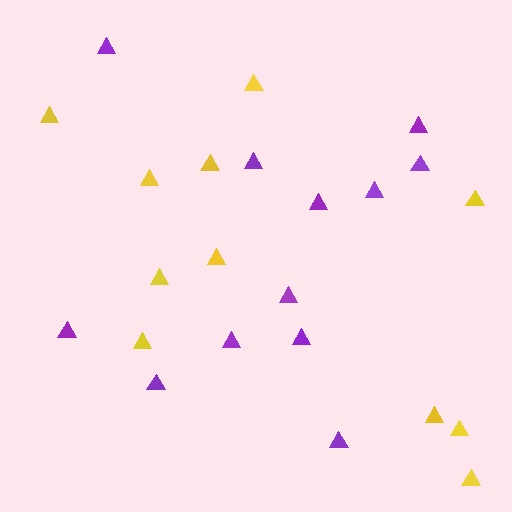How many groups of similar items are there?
There are 2 groups: one group of yellow triangles (11) and one group of purple triangles (12).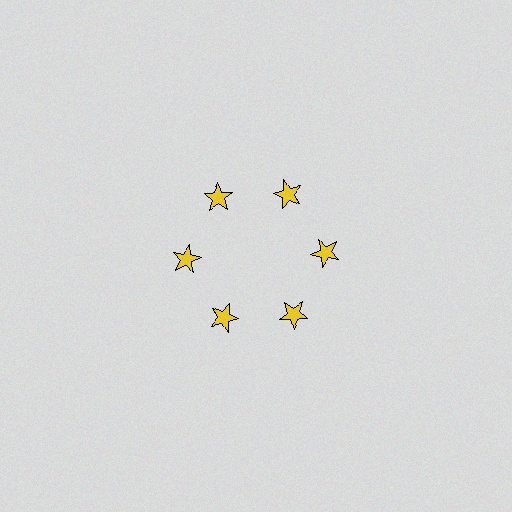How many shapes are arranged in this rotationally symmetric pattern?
There are 6 shapes, arranged in 6 groups of 1.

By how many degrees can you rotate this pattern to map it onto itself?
The pattern maps onto itself every 60 degrees of rotation.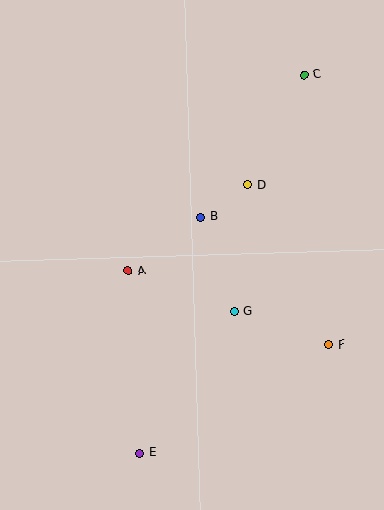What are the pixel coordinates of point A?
Point A is at (128, 271).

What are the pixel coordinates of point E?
Point E is at (140, 453).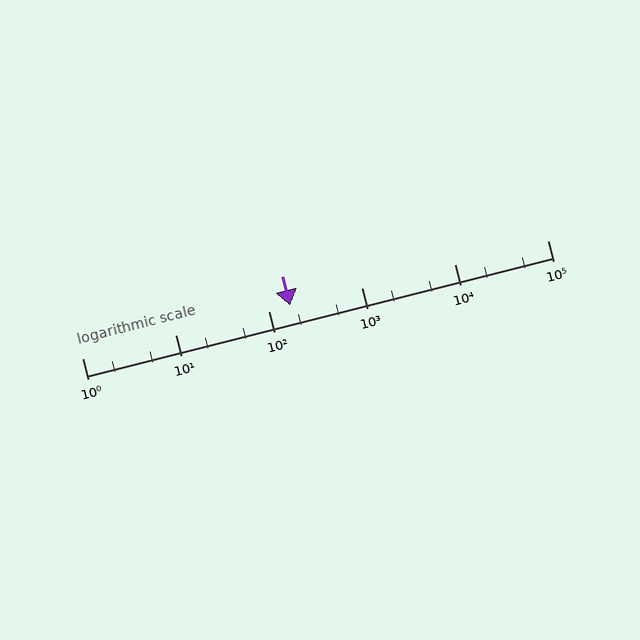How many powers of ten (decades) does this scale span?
The scale spans 5 decades, from 1 to 100000.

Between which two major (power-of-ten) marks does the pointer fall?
The pointer is between 100 and 1000.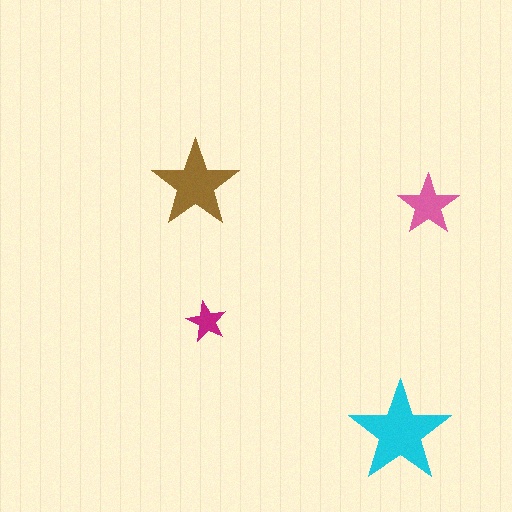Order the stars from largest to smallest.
the cyan one, the brown one, the pink one, the magenta one.